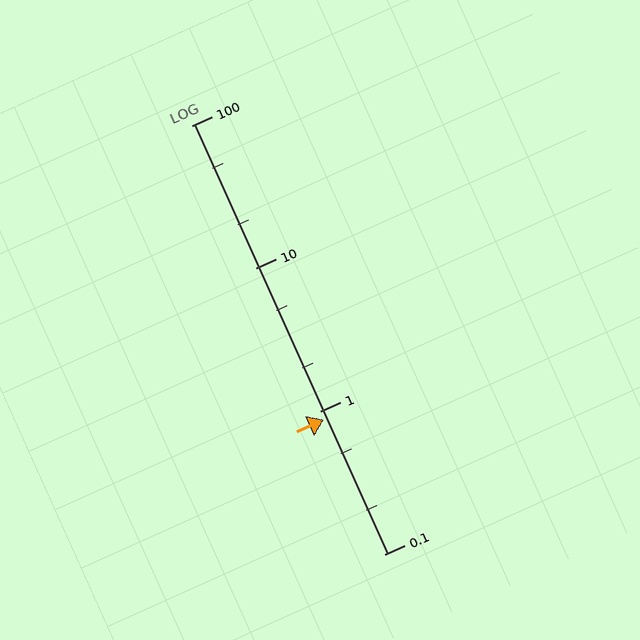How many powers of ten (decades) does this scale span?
The scale spans 3 decades, from 0.1 to 100.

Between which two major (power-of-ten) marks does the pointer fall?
The pointer is between 0.1 and 1.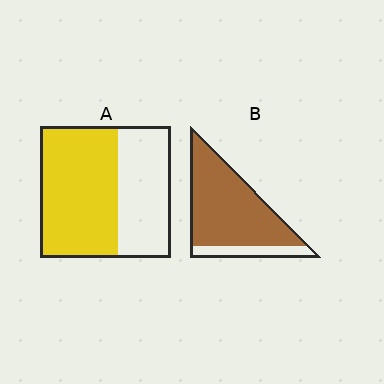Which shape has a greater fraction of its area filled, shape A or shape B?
Shape B.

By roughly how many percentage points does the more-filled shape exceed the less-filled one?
By roughly 25 percentage points (B over A).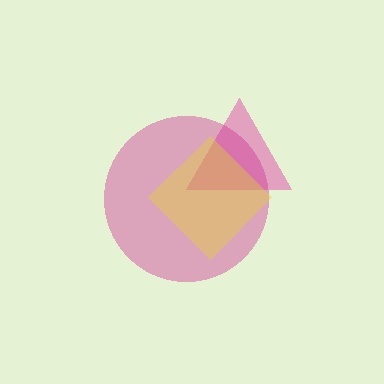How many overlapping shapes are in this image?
There are 3 overlapping shapes in the image.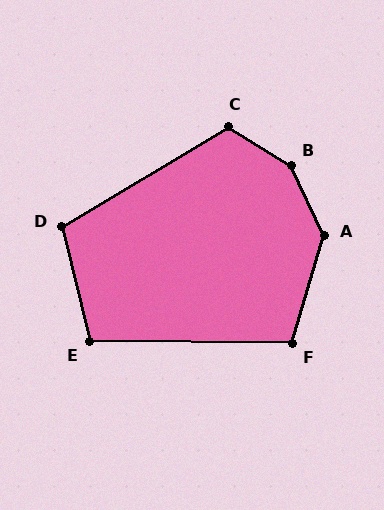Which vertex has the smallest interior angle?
E, at approximately 105 degrees.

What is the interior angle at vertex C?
Approximately 117 degrees (obtuse).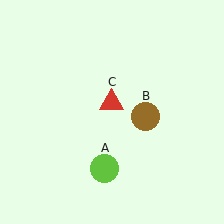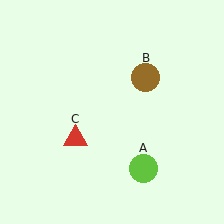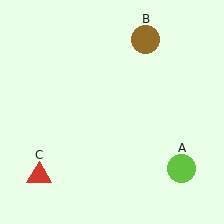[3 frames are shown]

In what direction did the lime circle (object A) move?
The lime circle (object A) moved right.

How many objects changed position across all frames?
3 objects changed position: lime circle (object A), brown circle (object B), red triangle (object C).